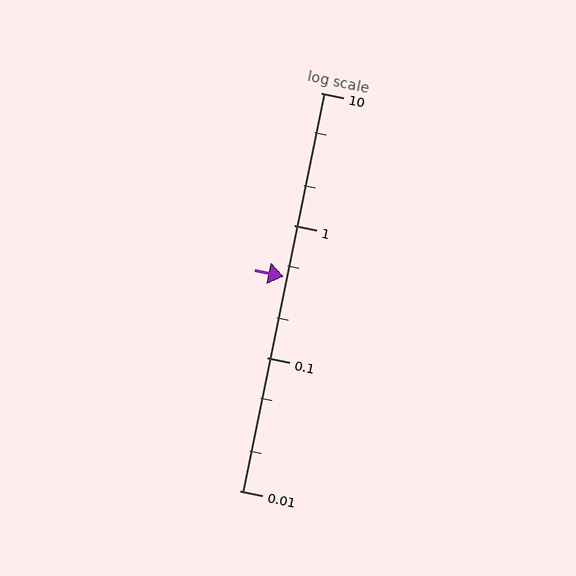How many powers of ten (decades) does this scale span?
The scale spans 3 decades, from 0.01 to 10.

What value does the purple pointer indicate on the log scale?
The pointer indicates approximately 0.41.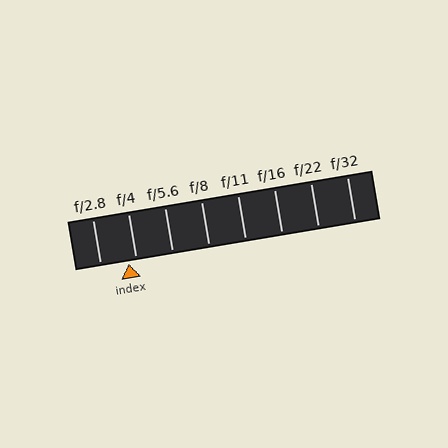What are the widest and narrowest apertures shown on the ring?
The widest aperture shown is f/2.8 and the narrowest is f/32.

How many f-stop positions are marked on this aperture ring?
There are 8 f-stop positions marked.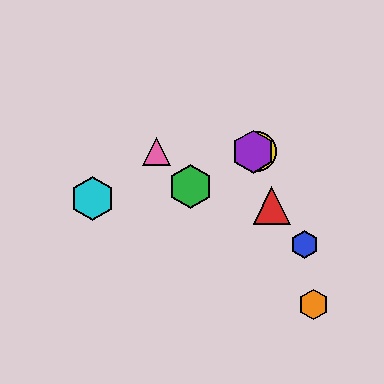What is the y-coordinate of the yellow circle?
The yellow circle is at y≈152.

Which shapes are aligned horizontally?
The yellow circle, the purple hexagon, the pink triangle are aligned horizontally.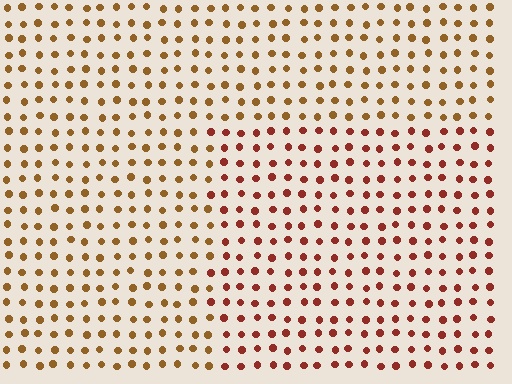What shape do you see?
I see a rectangle.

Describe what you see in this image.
The image is filled with small brown elements in a uniform arrangement. A rectangle-shaped region is visible where the elements are tinted to a slightly different hue, forming a subtle color boundary.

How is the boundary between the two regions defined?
The boundary is defined purely by a slight shift in hue (about 31 degrees). Spacing, size, and orientation are identical on both sides.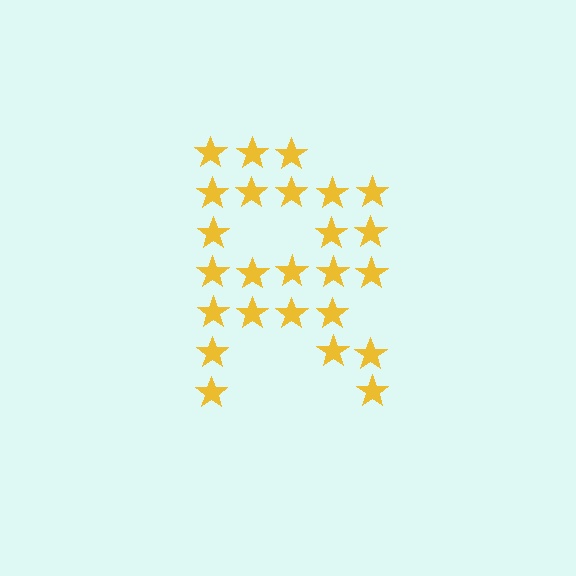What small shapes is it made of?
It is made of small stars.